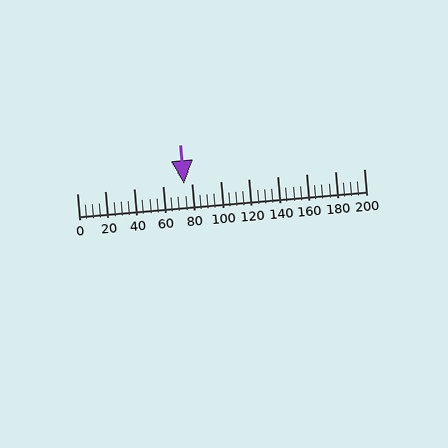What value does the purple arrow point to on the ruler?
The purple arrow points to approximately 75.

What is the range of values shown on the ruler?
The ruler shows values from 0 to 200.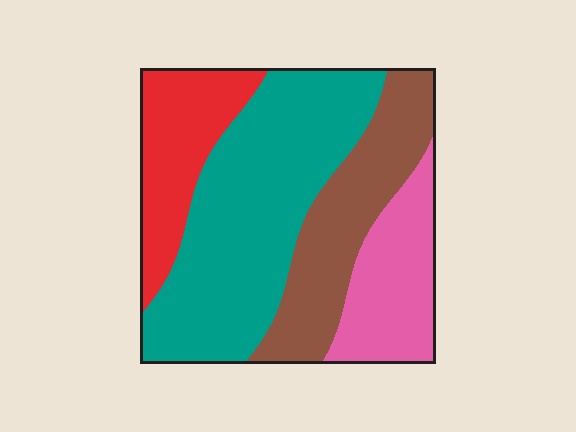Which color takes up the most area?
Teal, at roughly 40%.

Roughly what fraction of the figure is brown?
Brown covers 23% of the figure.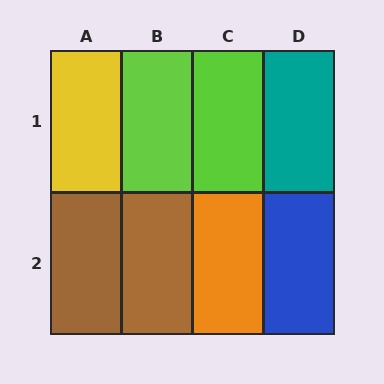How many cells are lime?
2 cells are lime.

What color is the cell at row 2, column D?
Blue.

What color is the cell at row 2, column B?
Brown.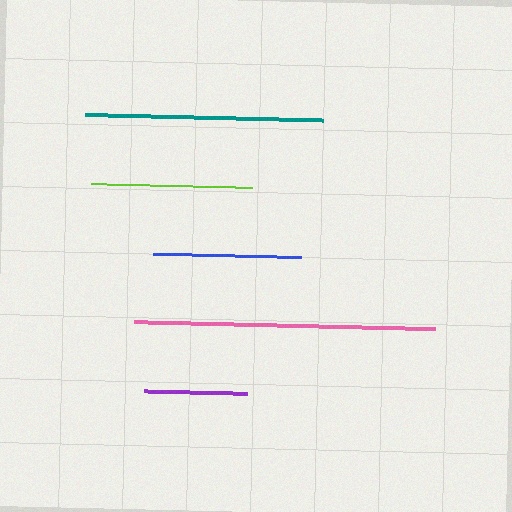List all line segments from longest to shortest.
From longest to shortest: pink, teal, lime, blue, purple.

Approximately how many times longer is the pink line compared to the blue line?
The pink line is approximately 2.0 times the length of the blue line.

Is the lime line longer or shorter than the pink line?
The pink line is longer than the lime line.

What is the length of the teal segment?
The teal segment is approximately 238 pixels long.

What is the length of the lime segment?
The lime segment is approximately 161 pixels long.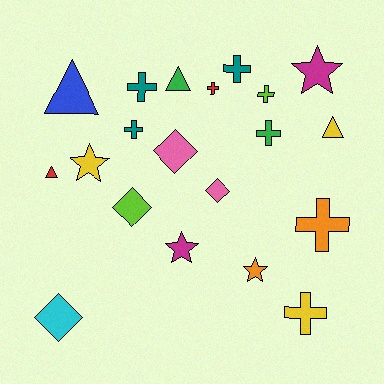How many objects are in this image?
There are 20 objects.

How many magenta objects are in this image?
There are 2 magenta objects.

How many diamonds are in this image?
There are 4 diamonds.